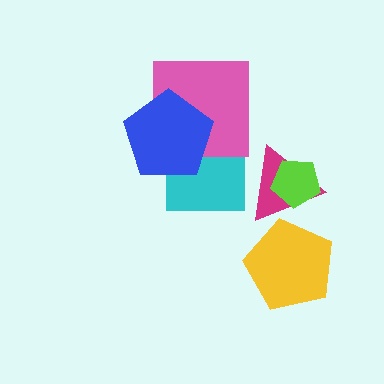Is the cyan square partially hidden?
Yes, it is partially covered by another shape.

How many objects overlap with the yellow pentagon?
1 object overlaps with the yellow pentagon.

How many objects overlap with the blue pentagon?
2 objects overlap with the blue pentagon.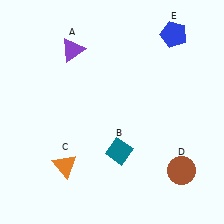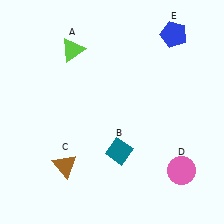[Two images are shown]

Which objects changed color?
A changed from purple to lime. C changed from orange to brown. D changed from brown to pink.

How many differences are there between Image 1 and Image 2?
There are 3 differences between the two images.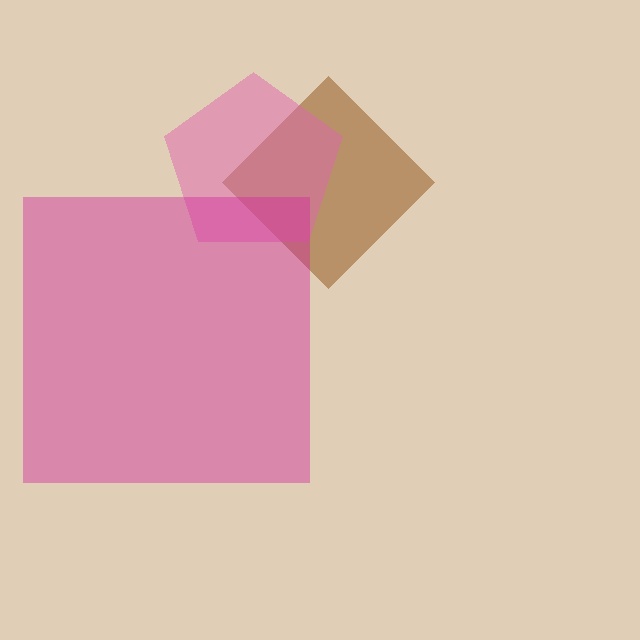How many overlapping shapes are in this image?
There are 3 overlapping shapes in the image.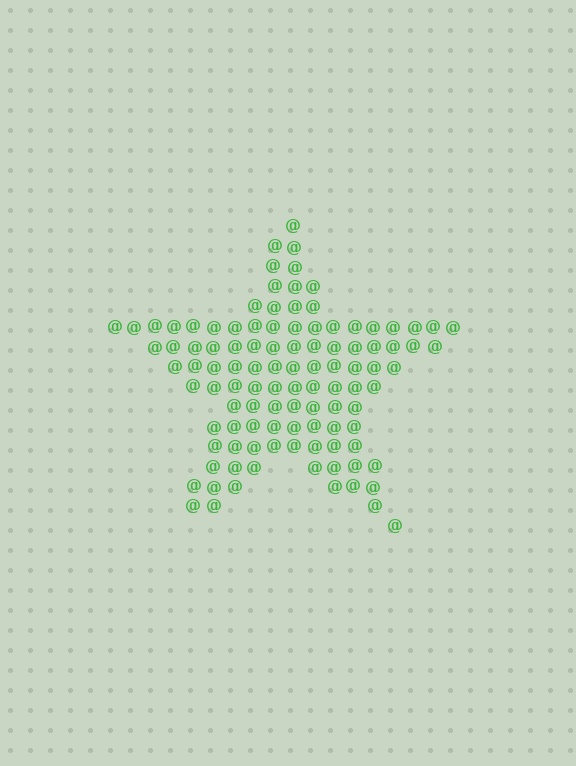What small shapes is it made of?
It is made of small at signs.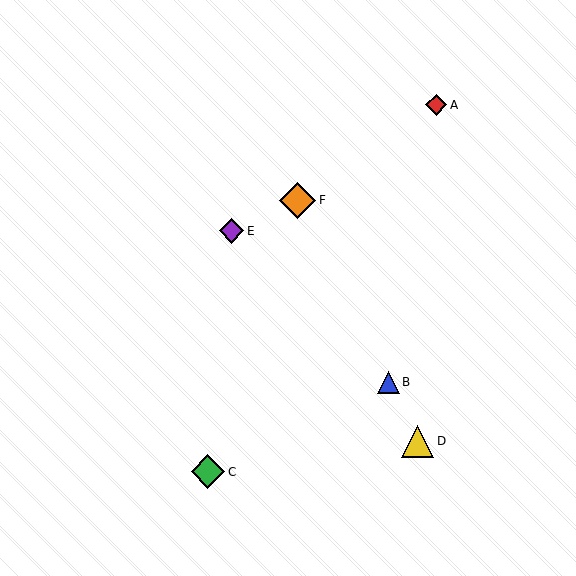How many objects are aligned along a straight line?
3 objects (B, D, F) are aligned along a straight line.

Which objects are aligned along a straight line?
Objects B, D, F are aligned along a straight line.